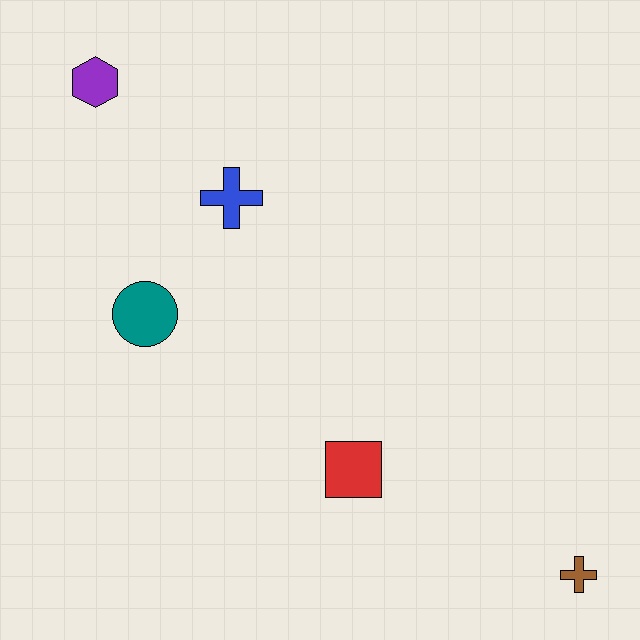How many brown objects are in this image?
There is 1 brown object.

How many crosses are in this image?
There are 2 crosses.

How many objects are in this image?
There are 5 objects.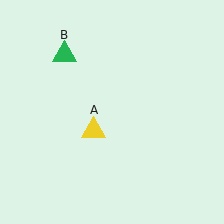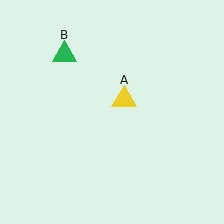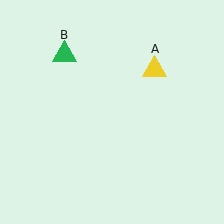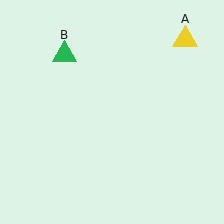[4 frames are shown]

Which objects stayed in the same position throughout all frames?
Green triangle (object B) remained stationary.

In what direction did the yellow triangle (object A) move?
The yellow triangle (object A) moved up and to the right.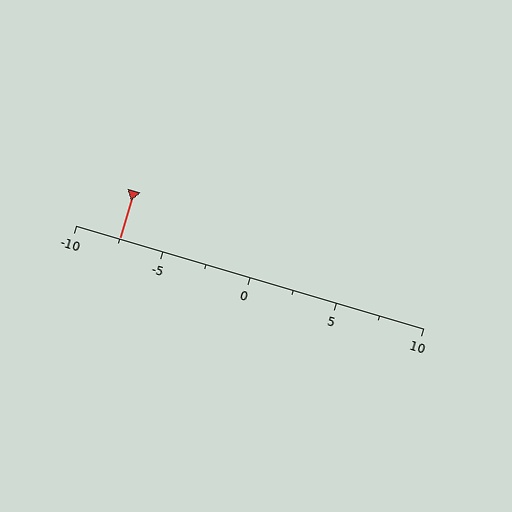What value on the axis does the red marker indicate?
The marker indicates approximately -7.5.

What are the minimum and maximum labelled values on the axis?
The axis runs from -10 to 10.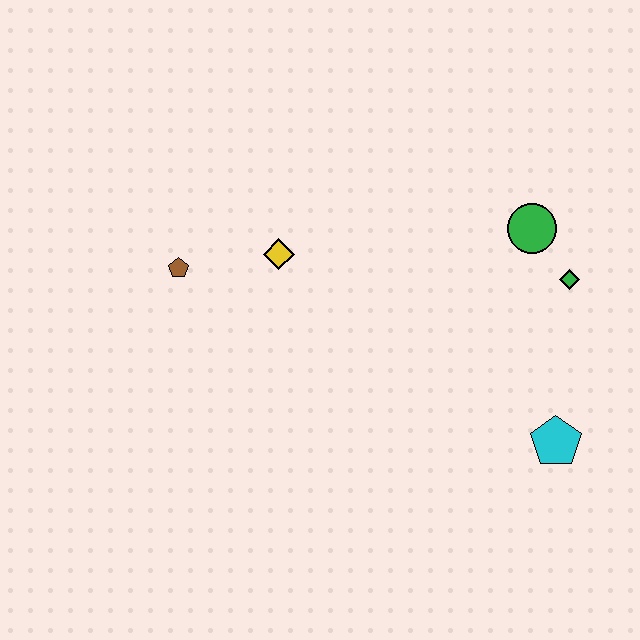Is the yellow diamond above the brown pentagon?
Yes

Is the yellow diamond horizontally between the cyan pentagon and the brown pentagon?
Yes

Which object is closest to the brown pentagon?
The yellow diamond is closest to the brown pentagon.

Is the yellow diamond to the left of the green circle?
Yes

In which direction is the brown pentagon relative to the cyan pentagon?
The brown pentagon is to the left of the cyan pentagon.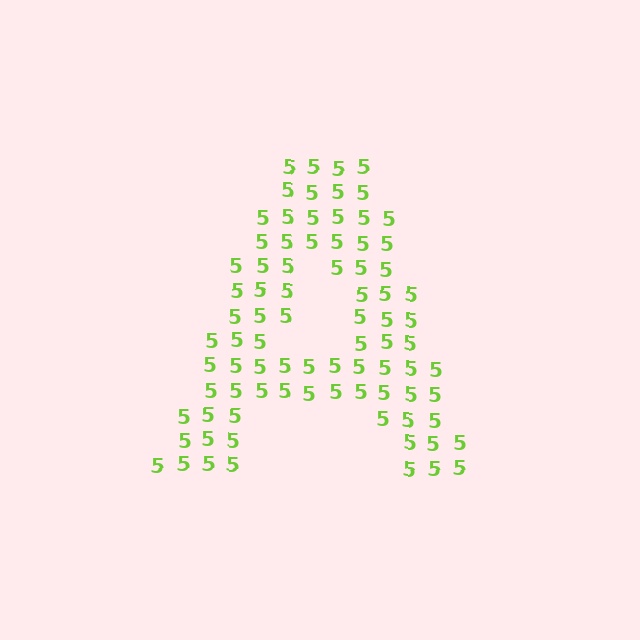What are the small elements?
The small elements are digit 5's.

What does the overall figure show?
The overall figure shows the letter A.